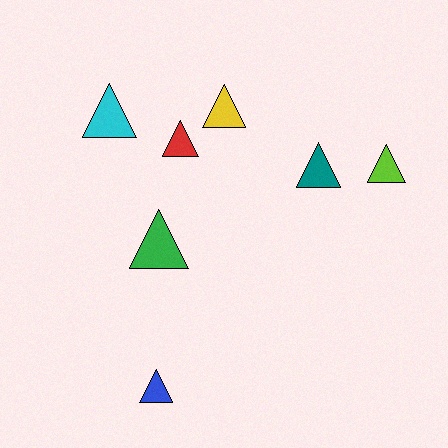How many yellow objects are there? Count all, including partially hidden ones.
There is 1 yellow object.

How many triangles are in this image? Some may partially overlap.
There are 7 triangles.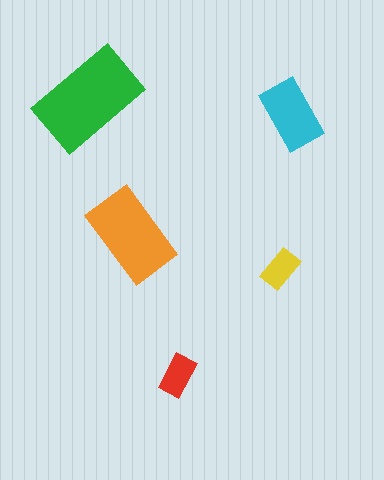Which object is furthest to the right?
The cyan rectangle is rightmost.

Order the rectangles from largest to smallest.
the green one, the orange one, the cyan one, the red one, the yellow one.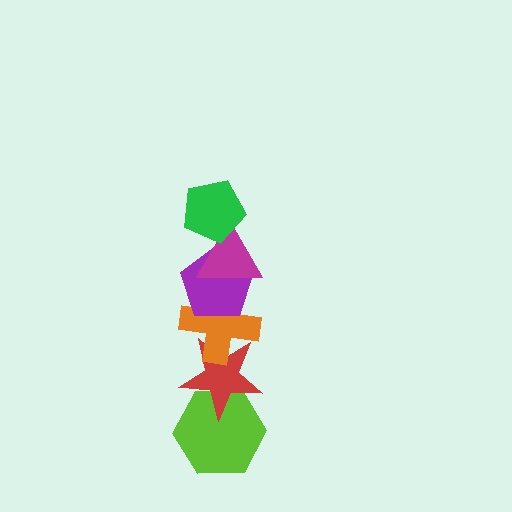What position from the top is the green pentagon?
The green pentagon is 1st from the top.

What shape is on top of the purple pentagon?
The magenta triangle is on top of the purple pentagon.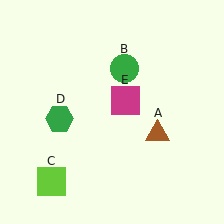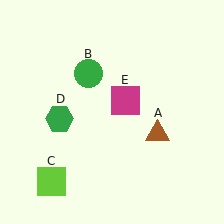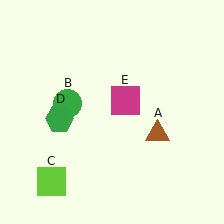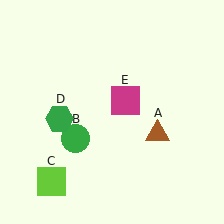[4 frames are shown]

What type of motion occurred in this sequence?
The green circle (object B) rotated counterclockwise around the center of the scene.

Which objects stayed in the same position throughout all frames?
Brown triangle (object A) and lime square (object C) and green hexagon (object D) and magenta square (object E) remained stationary.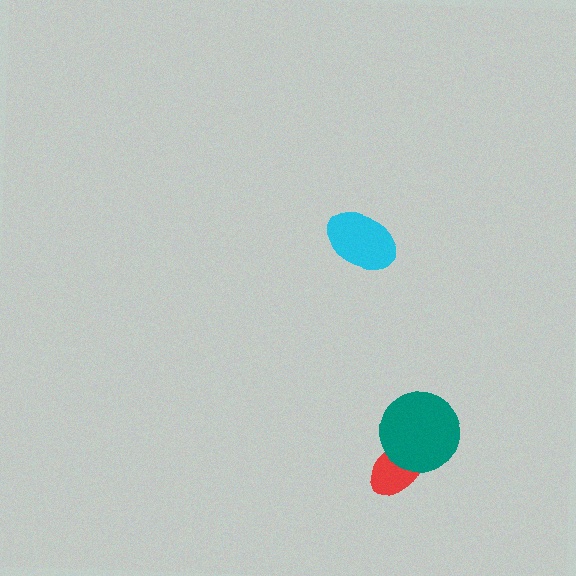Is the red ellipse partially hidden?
Yes, it is partially covered by another shape.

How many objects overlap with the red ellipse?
1 object overlaps with the red ellipse.